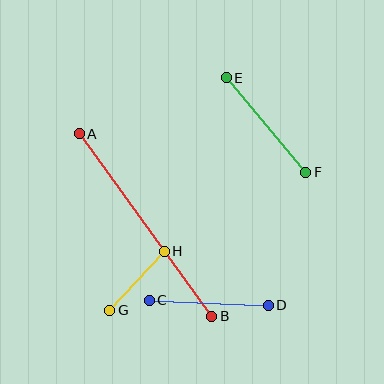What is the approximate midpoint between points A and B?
The midpoint is at approximately (146, 225) pixels.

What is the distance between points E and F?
The distance is approximately 124 pixels.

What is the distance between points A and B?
The distance is approximately 225 pixels.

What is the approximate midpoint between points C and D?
The midpoint is at approximately (209, 303) pixels.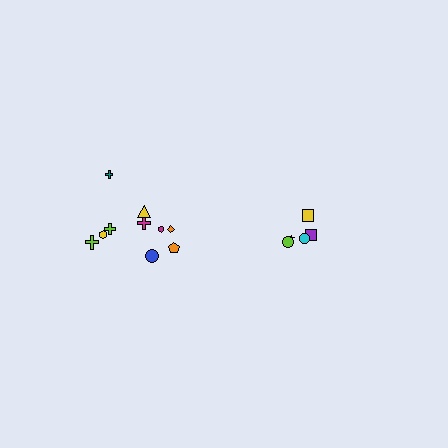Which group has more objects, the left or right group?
The left group.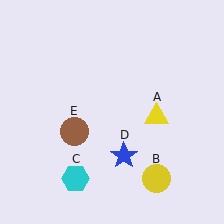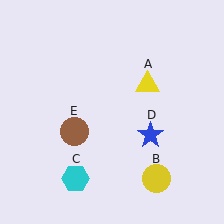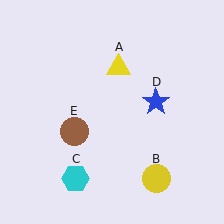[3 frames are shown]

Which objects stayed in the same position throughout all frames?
Yellow circle (object B) and cyan hexagon (object C) and brown circle (object E) remained stationary.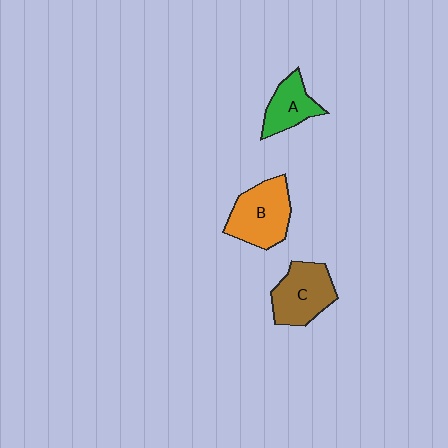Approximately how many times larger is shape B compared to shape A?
Approximately 1.5 times.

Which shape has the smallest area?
Shape A (green).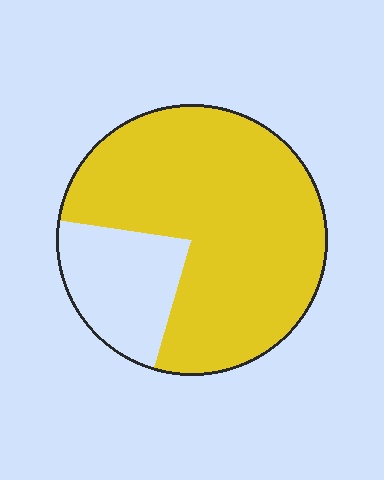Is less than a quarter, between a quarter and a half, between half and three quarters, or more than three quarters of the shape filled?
More than three quarters.